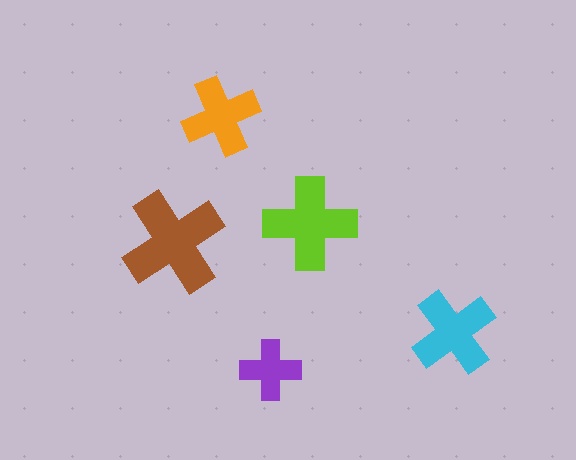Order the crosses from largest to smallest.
the brown one, the lime one, the cyan one, the orange one, the purple one.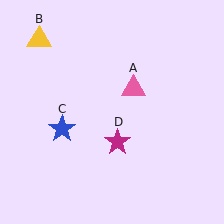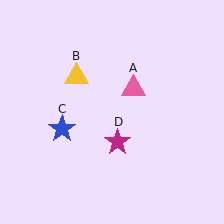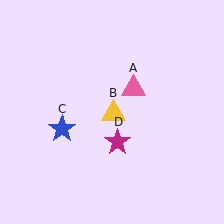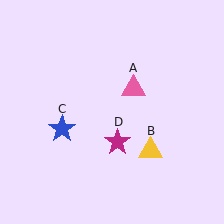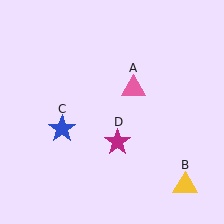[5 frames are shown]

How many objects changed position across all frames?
1 object changed position: yellow triangle (object B).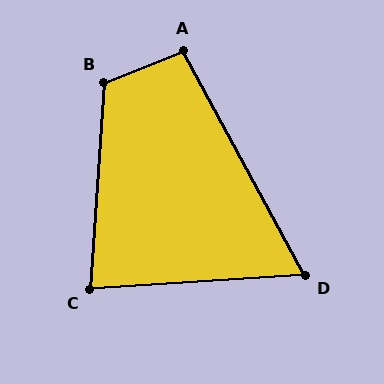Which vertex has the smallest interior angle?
D, at approximately 65 degrees.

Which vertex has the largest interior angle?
B, at approximately 115 degrees.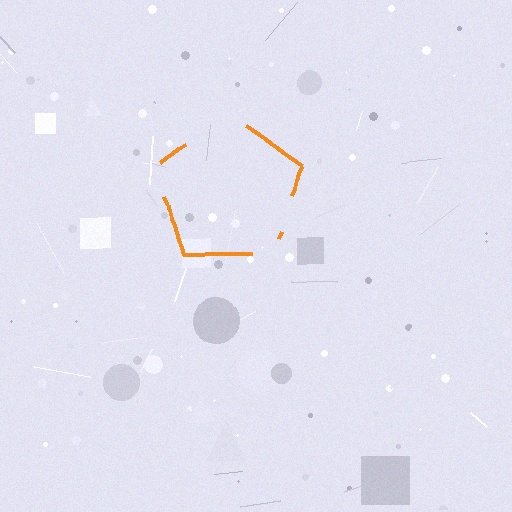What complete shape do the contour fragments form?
The contour fragments form a pentagon.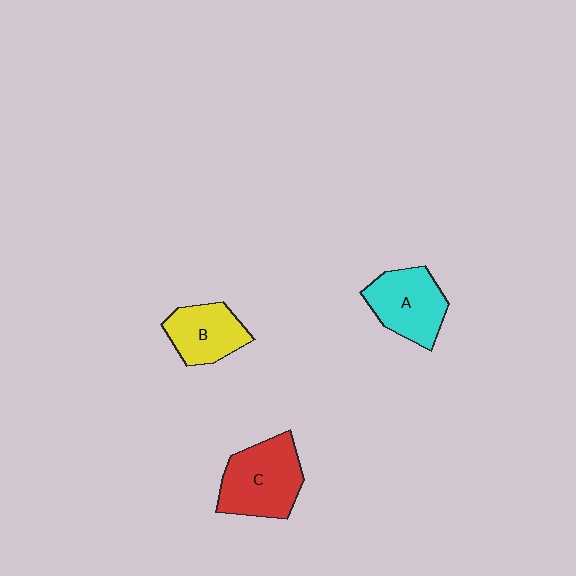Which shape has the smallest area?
Shape B (yellow).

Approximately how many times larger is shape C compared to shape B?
Approximately 1.4 times.